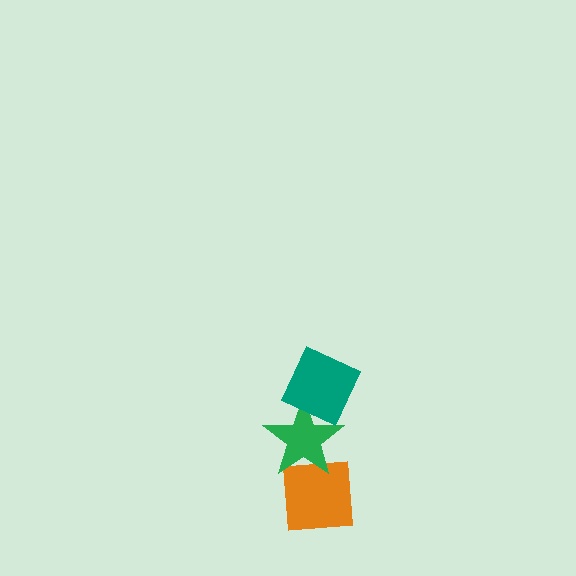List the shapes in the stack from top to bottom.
From top to bottom: the teal diamond, the green star, the orange square.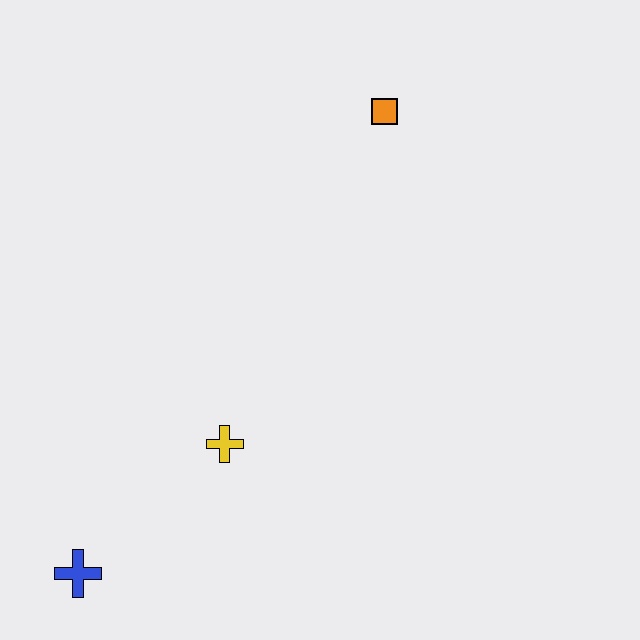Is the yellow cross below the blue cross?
No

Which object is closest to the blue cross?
The yellow cross is closest to the blue cross.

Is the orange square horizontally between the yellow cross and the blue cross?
No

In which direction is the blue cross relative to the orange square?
The blue cross is below the orange square.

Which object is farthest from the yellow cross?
The orange square is farthest from the yellow cross.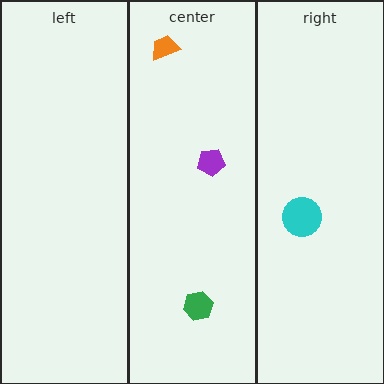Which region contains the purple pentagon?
The center region.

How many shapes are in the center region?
3.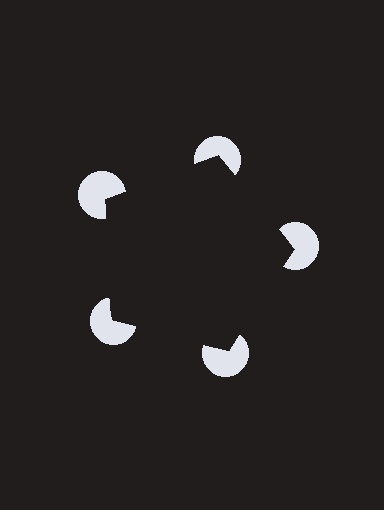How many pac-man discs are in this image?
There are 5 — one at each vertex of the illusory pentagon.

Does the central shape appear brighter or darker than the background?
It typically appears slightly darker than the background, even though no actual brightness change is drawn.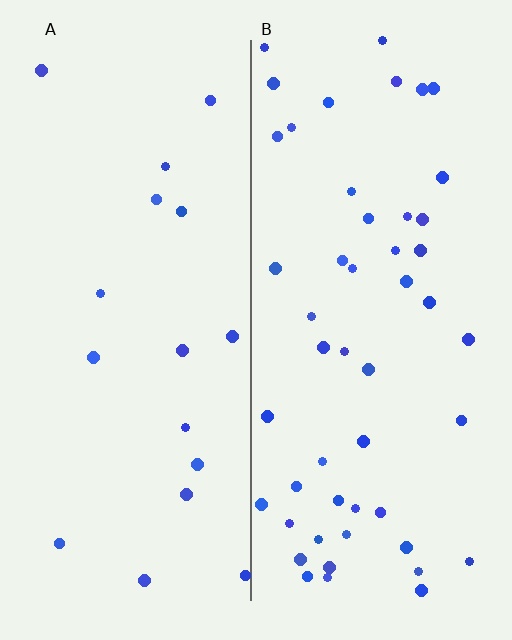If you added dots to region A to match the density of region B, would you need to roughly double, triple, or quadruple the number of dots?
Approximately triple.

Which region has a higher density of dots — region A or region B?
B (the right).